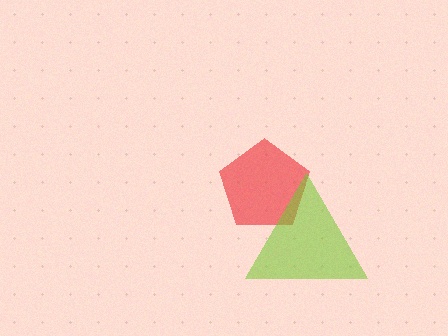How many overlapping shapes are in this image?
There are 2 overlapping shapes in the image.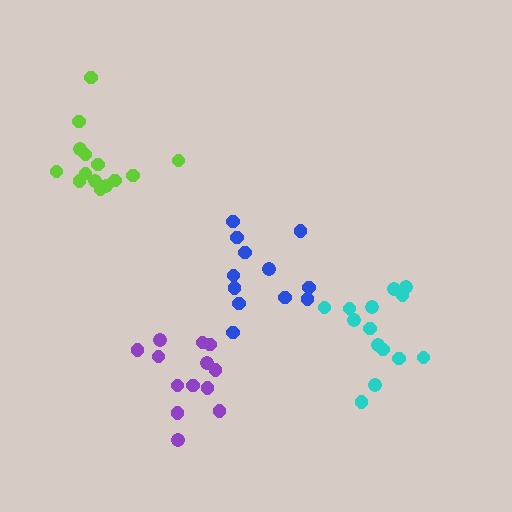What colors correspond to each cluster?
The clusters are colored: purple, blue, lime, cyan.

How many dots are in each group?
Group 1: 13 dots, Group 2: 12 dots, Group 3: 14 dots, Group 4: 14 dots (53 total).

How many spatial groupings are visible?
There are 4 spatial groupings.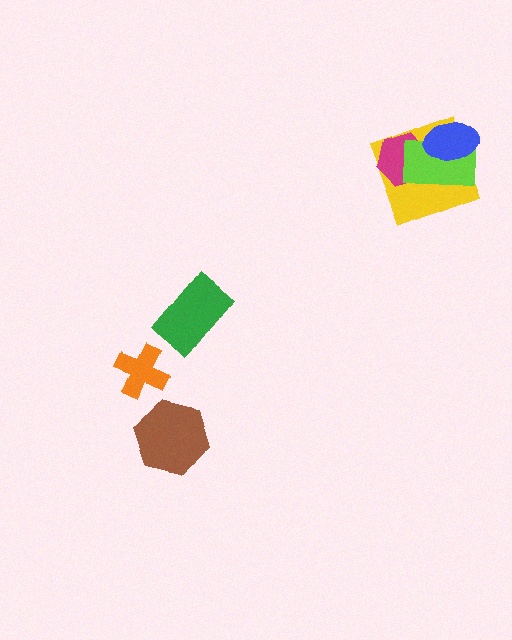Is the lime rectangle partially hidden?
Yes, it is partially covered by another shape.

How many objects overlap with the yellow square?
3 objects overlap with the yellow square.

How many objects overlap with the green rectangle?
0 objects overlap with the green rectangle.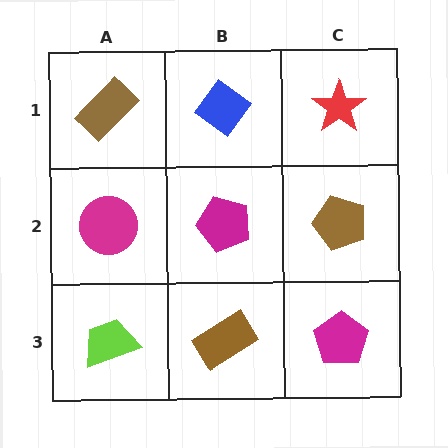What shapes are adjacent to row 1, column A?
A magenta circle (row 2, column A), a blue diamond (row 1, column B).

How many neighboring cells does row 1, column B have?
3.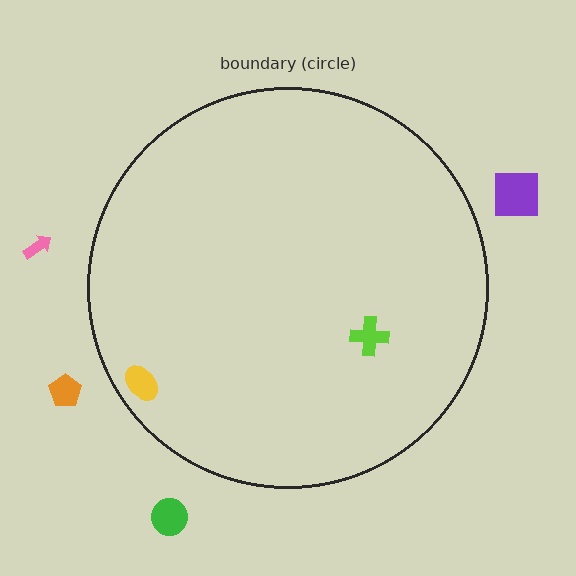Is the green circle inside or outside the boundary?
Outside.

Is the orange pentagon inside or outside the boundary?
Outside.